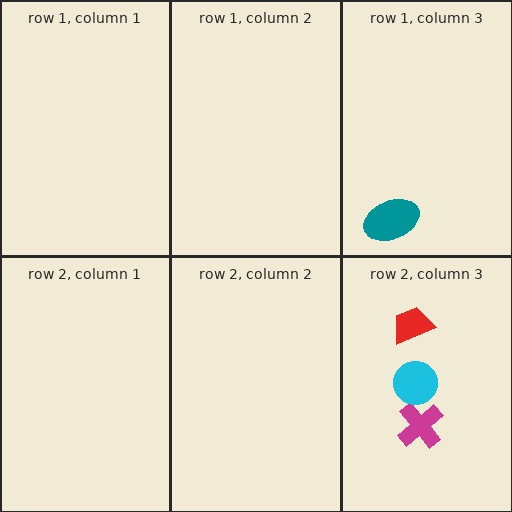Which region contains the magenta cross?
The row 2, column 3 region.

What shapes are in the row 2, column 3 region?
The magenta cross, the cyan circle, the red trapezoid.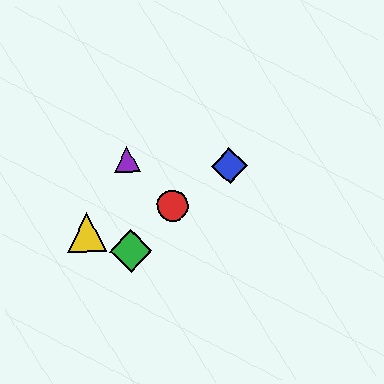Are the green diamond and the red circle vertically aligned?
No, the green diamond is at x≈131 and the red circle is at x≈172.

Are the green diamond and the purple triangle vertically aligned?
Yes, both are at x≈131.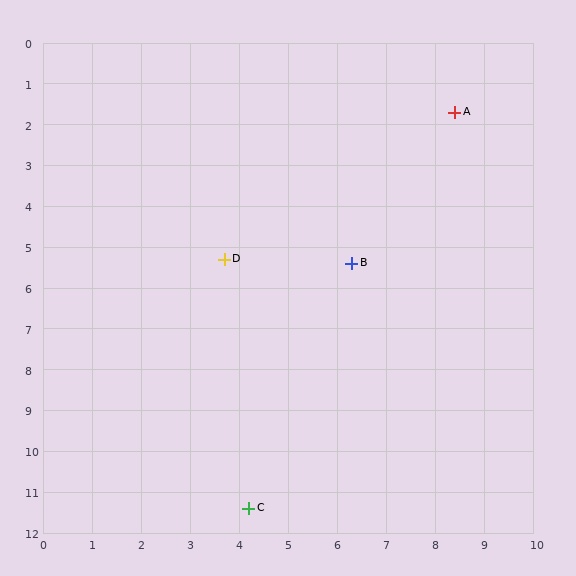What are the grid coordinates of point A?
Point A is at approximately (8.4, 1.7).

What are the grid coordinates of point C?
Point C is at approximately (4.2, 11.4).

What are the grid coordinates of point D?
Point D is at approximately (3.7, 5.3).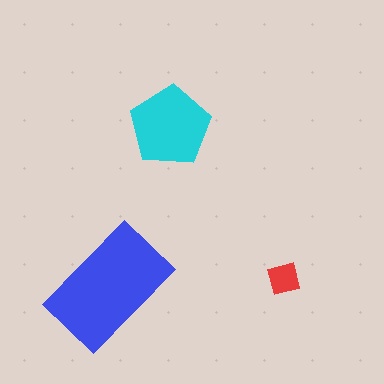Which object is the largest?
The blue rectangle.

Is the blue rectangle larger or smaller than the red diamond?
Larger.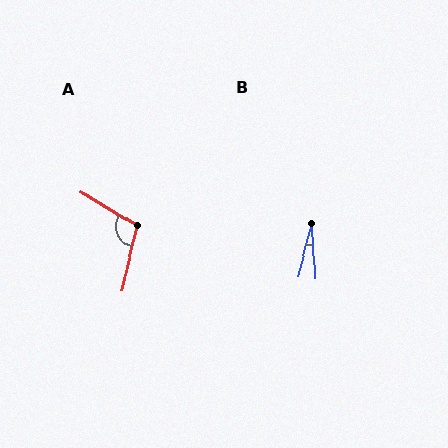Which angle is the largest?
A, at approximately 107 degrees.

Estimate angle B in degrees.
Approximately 18 degrees.